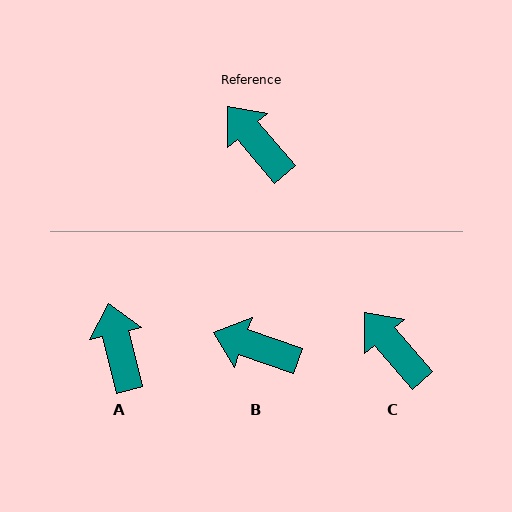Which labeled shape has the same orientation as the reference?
C.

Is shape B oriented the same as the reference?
No, it is off by about 30 degrees.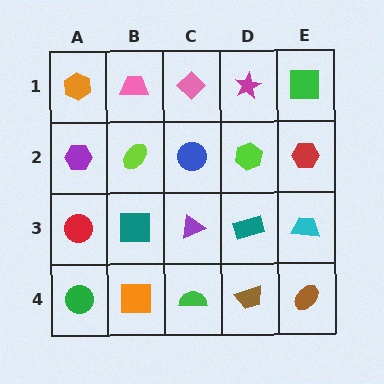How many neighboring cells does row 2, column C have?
4.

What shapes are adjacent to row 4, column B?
A teal square (row 3, column B), a green circle (row 4, column A), a green semicircle (row 4, column C).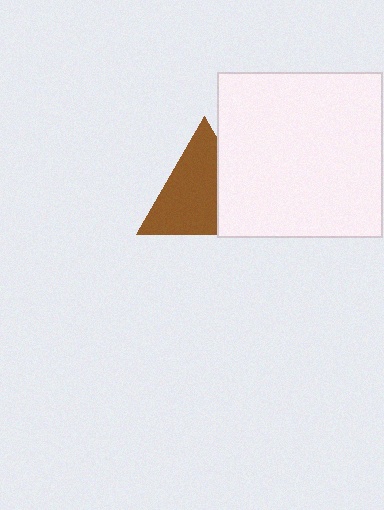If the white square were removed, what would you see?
You would see the complete brown triangle.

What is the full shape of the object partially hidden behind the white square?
The partially hidden object is a brown triangle.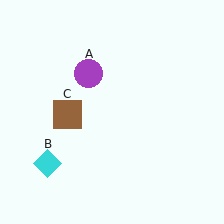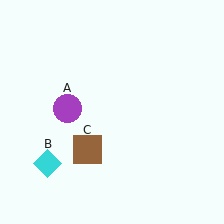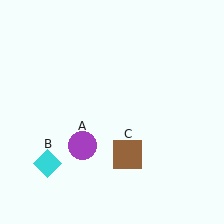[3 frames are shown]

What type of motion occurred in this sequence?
The purple circle (object A), brown square (object C) rotated counterclockwise around the center of the scene.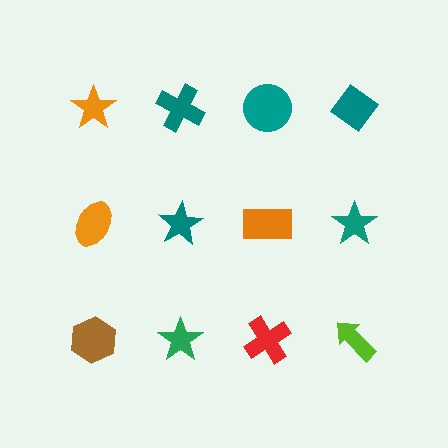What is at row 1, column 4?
A teal diamond.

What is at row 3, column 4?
A lime arrow.